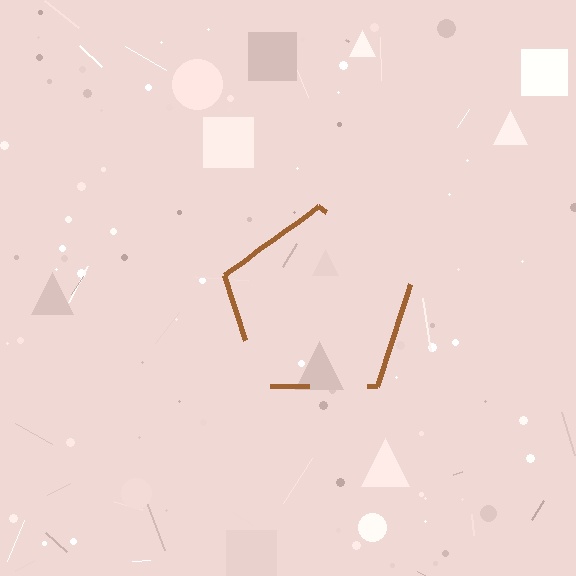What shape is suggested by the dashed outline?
The dashed outline suggests a pentagon.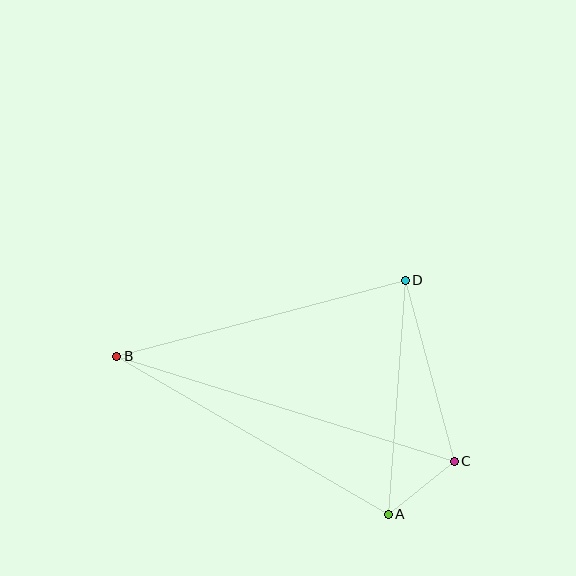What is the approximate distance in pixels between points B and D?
The distance between B and D is approximately 299 pixels.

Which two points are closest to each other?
Points A and C are closest to each other.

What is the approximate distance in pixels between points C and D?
The distance between C and D is approximately 187 pixels.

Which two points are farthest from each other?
Points B and C are farthest from each other.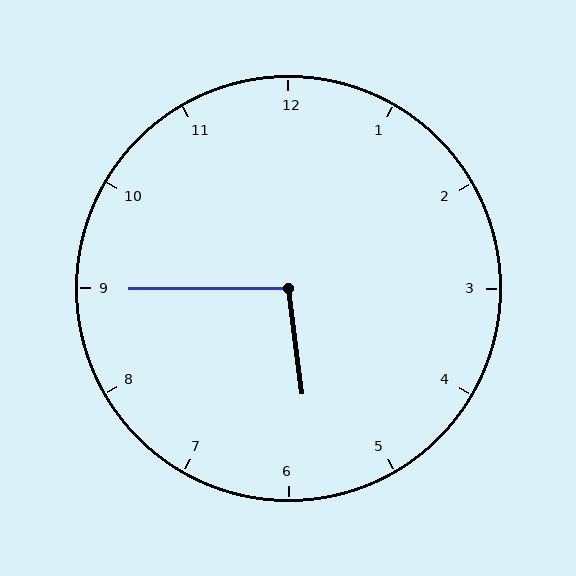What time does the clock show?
5:45.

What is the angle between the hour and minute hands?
Approximately 98 degrees.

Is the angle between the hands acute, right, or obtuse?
It is obtuse.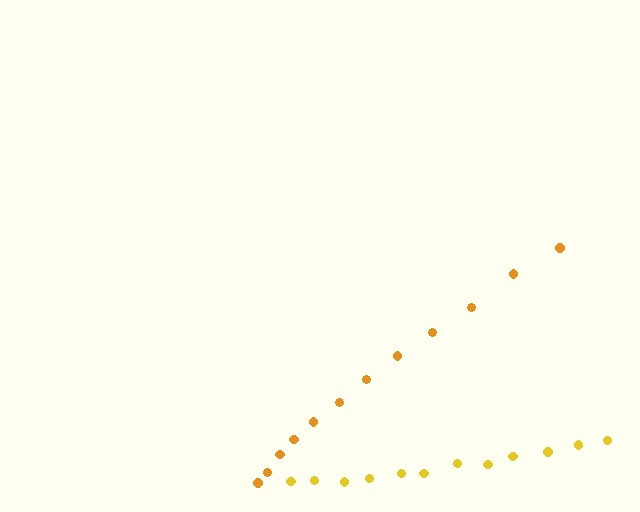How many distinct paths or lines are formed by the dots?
There are 2 distinct paths.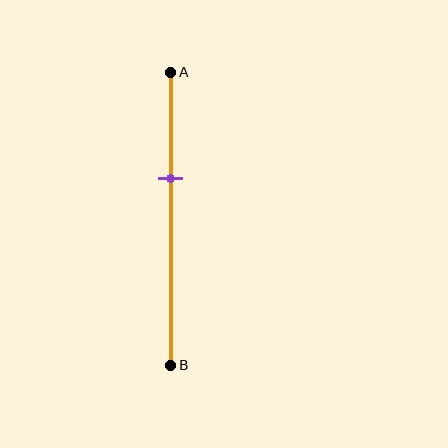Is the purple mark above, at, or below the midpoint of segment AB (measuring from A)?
The purple mark is above the midpoint of segment AB.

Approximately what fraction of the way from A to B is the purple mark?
The purple mark is approximately 35% of the way from A to B.